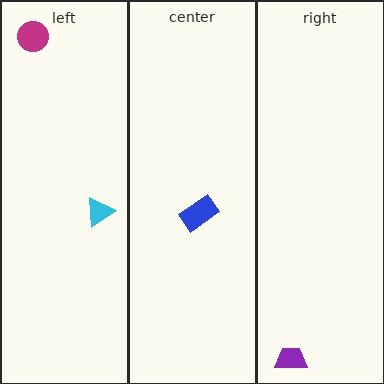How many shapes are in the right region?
1.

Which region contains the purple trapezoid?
The right region.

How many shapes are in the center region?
1.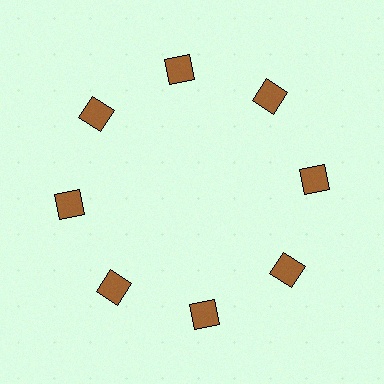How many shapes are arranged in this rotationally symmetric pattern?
There are 8 shapes, arranged in 8 groups of 1.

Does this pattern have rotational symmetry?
Yes, this pattern has 8-fold rotational symmetry. It looks the same after rotating 45 degrees around the center.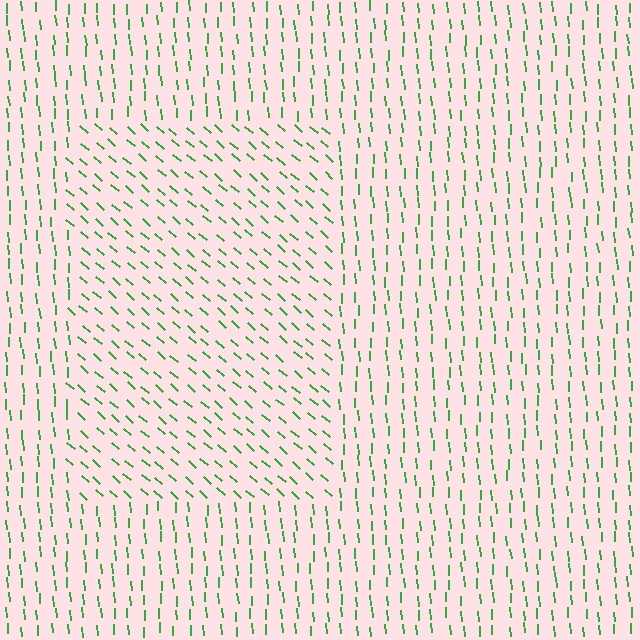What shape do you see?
I see a rectangle.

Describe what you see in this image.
The image is filled with small green line segments. A rectangle region in the image has lines oriented differently from the surrounding lines, creating a visible texture boundary.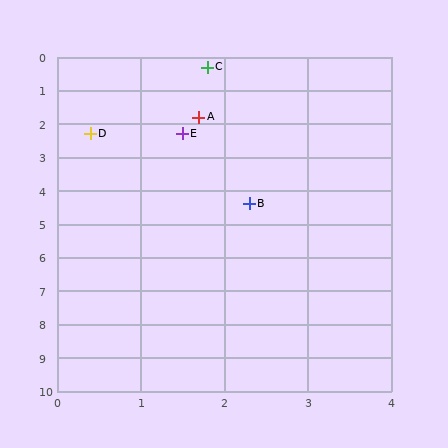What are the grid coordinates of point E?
Point E is at approximately (1.5, 2.3).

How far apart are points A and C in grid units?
Points A and C are about 1.5 grid units apart.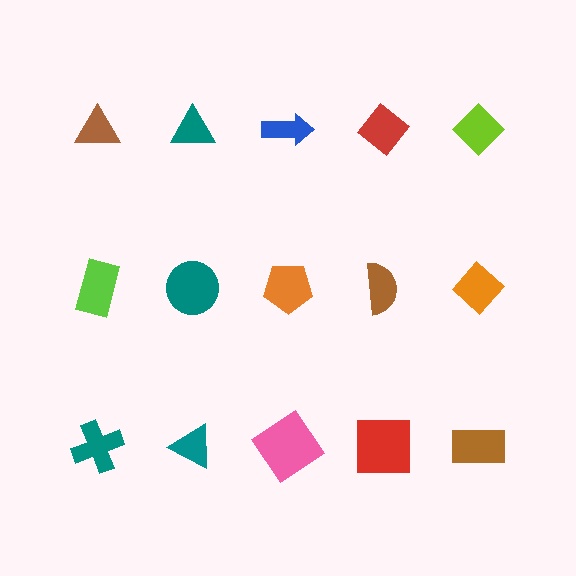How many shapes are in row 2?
5 shapes.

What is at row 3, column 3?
A pink diamond.